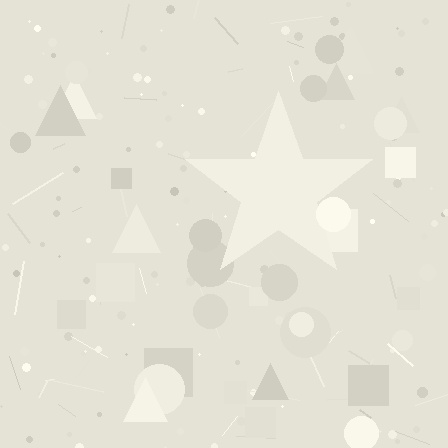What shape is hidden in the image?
A star is hidden in the image.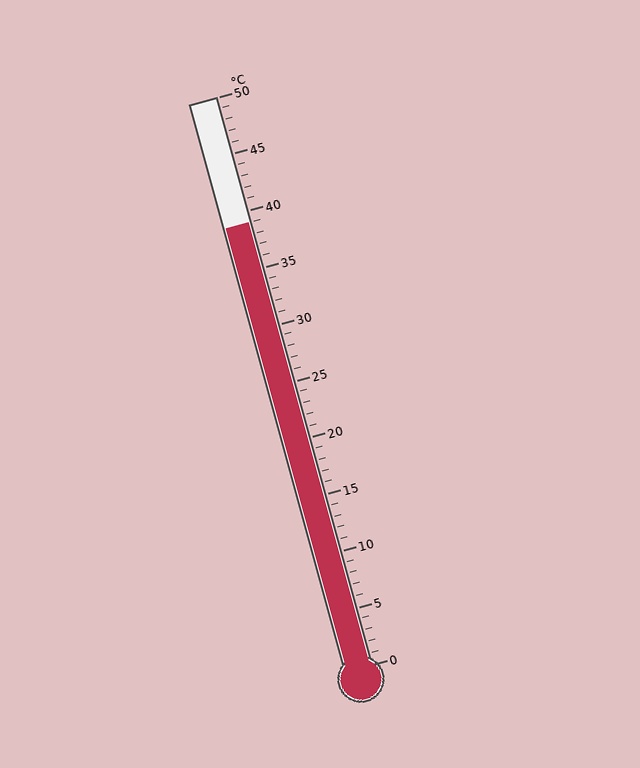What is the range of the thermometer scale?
The thermometer scale ranges from 0°C to 50°C.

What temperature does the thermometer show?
The thermometer shows approximately 39°C.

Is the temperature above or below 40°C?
The temperature is below 40°C.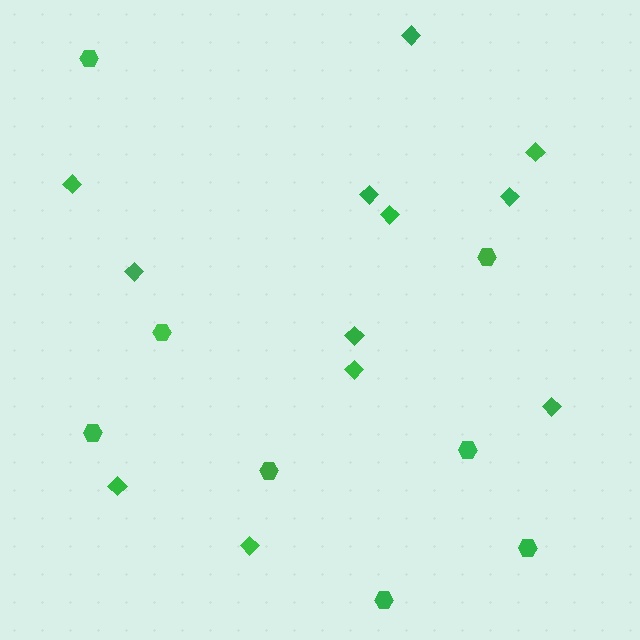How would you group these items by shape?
There are 2 groups: one group of diamonds (12) and one group of hexagons (8).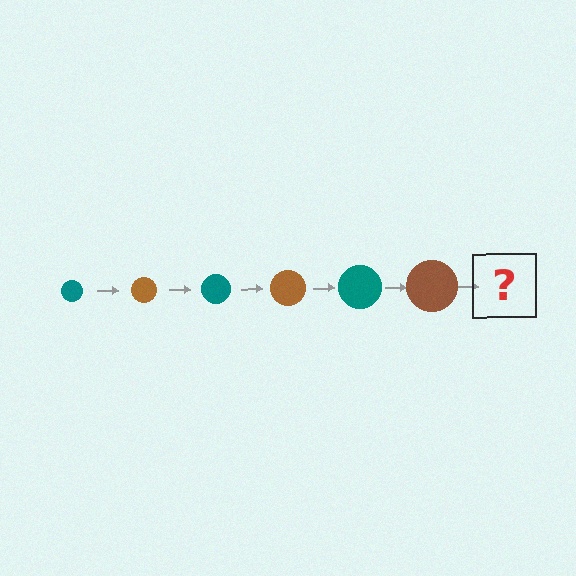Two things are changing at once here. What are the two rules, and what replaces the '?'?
The two rules are that the circle grows larger each step and the color cycles through teal and brown. The '?' should be a teal circle, larger than the previous one.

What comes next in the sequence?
The next element should be a teal circle, larger than the previous one.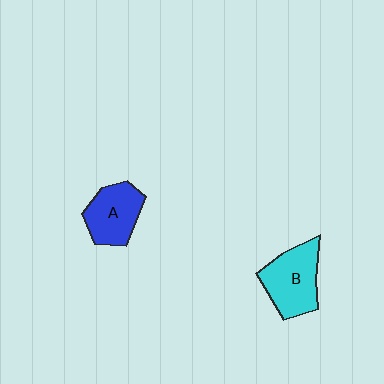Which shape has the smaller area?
Shape A (blue).